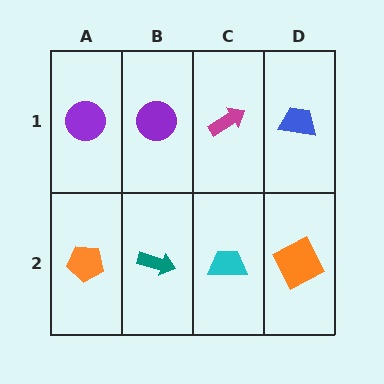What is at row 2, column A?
An orange pentagon.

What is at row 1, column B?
A purple circle.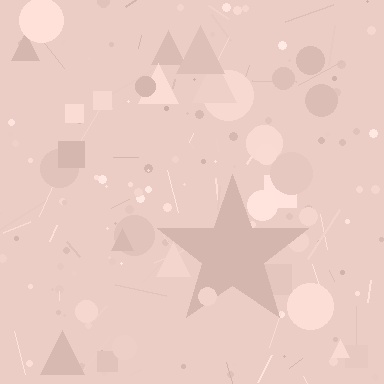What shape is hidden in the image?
A star is hidden in the image.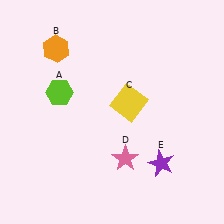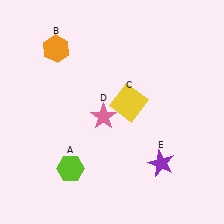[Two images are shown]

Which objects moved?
The objects that moved are: the lime hexagon (A), the pink star (D).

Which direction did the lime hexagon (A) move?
The lime hexagon (A) moved down.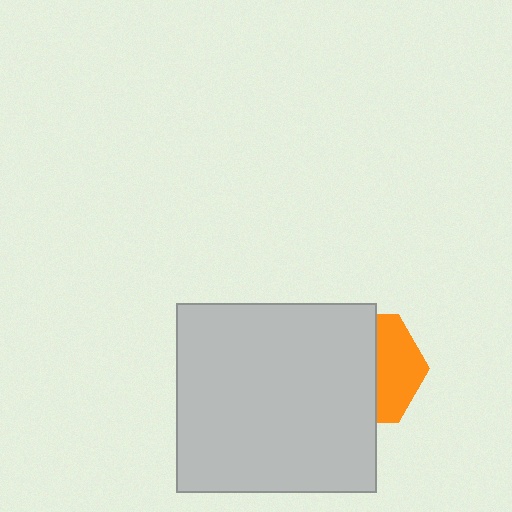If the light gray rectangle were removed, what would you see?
You would see the complete orange hexagon.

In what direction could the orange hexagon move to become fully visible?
The orange hexagon could move right. That would shift it out from behind the light gray rectangle entirely.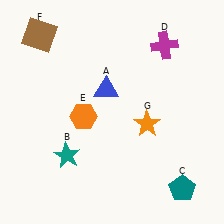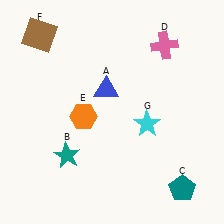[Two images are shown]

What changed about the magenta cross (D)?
In Image 1, D is magenta. In Image 2, it changed to pink.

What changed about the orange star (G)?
In Image 1, G is orange. In Image 2, it changed to cyan.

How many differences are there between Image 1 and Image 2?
There are 2 differences between the two images.